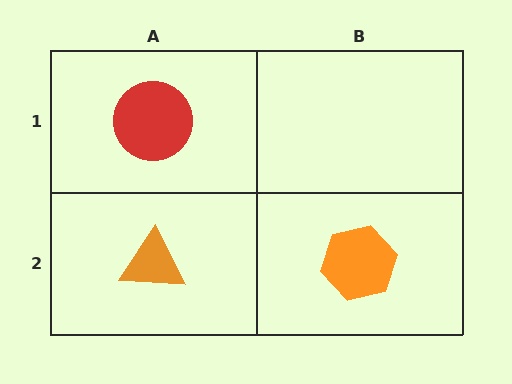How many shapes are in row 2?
2 shapes.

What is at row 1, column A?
A red circle.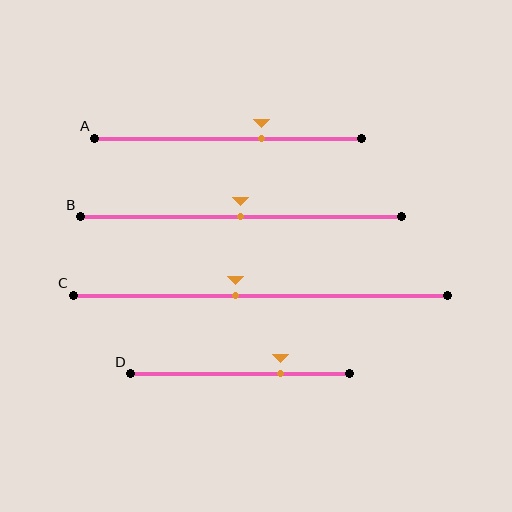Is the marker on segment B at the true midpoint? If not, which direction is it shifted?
Yes, the marker on segment B is at the true midpoint.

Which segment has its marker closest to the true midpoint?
Segment B has its marker closest to the true midpoint.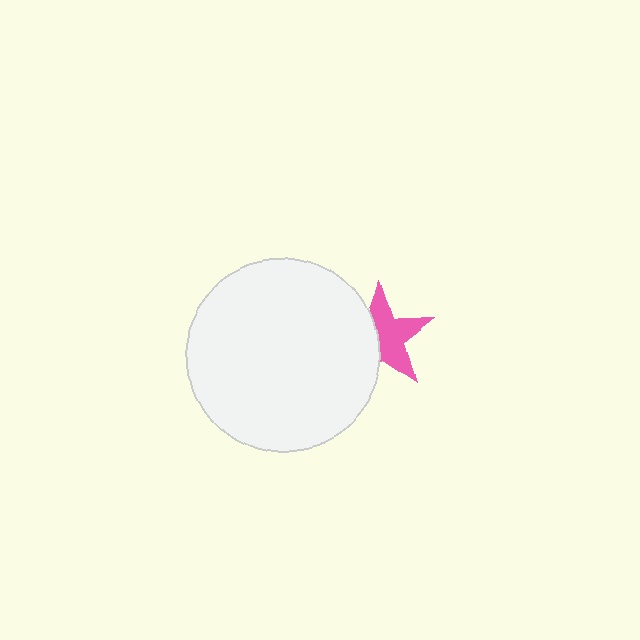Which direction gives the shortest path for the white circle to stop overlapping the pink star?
Moving left gives the shortest separation.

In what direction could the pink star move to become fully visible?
The pink star could move right. That would shift it out from behind the white circle entirely.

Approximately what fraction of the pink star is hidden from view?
Roughly 41% of the pink star is hidden behind the white circle.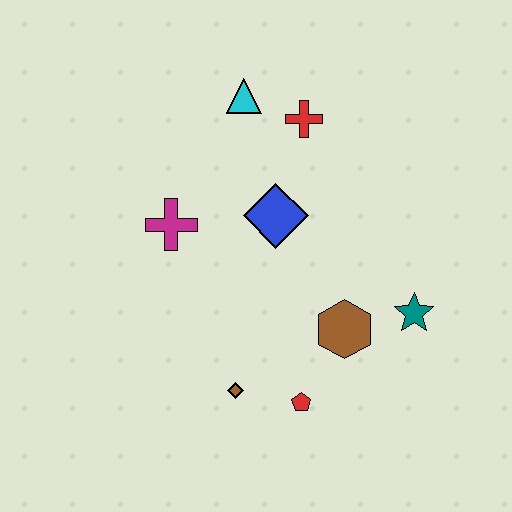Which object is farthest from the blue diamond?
The red pentagon is farthest from the blue diamond.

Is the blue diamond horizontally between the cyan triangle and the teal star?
Yes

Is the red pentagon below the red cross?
Yes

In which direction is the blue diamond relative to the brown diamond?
The blue diamond is above the brown diamond.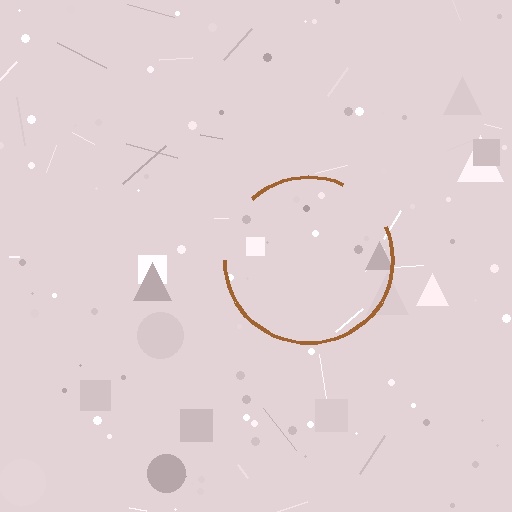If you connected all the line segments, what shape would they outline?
They would outline a circle.